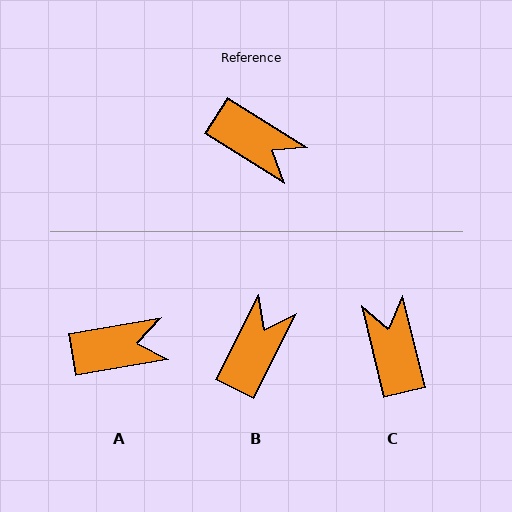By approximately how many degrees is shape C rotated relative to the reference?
Approximately 136 degrees counter-clockwise.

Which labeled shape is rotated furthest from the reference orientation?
C, about 136 degrees away.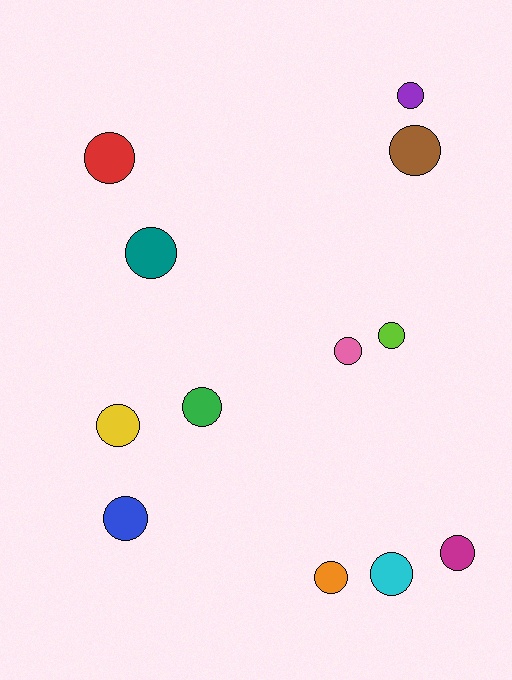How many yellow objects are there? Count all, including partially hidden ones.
There is 1 yellow object.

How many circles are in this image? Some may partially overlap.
There are 12 circles.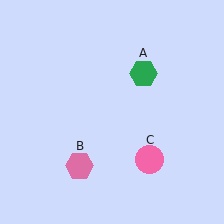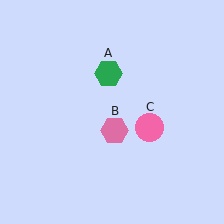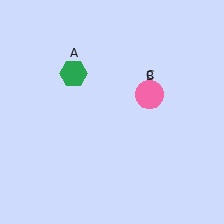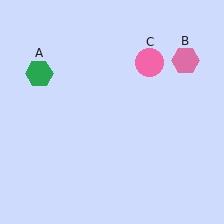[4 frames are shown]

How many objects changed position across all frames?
3 objects changed position: green hexagon (object A), pink hexagon (object B), pink circle (object C).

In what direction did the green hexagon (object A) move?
The green hexagon (object A) moved left.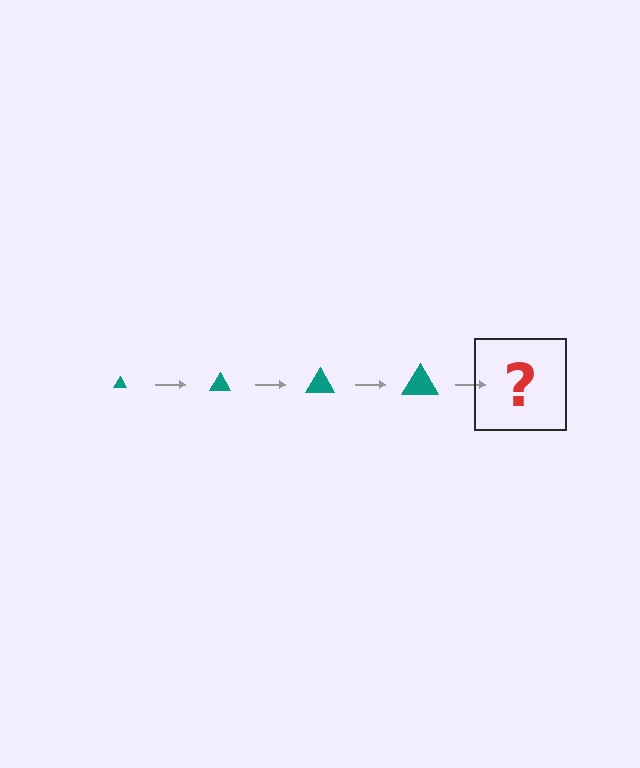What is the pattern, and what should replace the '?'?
The pattern is that the triangle gets progressively larger each step. The '?' should be a teal triangle, larger than the previous one.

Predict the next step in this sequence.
The next step is a teal triangle, larger than the previous one.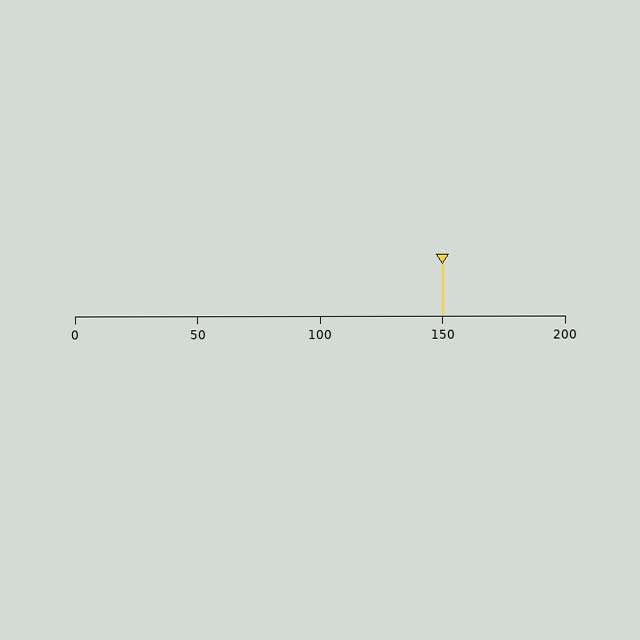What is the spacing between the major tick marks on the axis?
The major ticks are spaced 50 apart.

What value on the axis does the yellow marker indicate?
The marker indicates approximately 150.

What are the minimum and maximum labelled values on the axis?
The axis runs from 0 to 200.